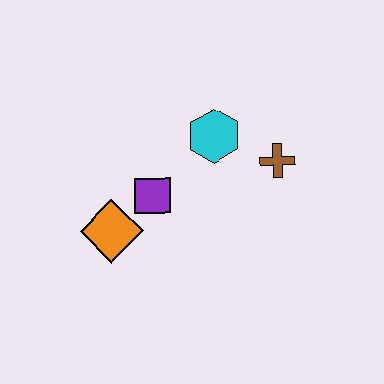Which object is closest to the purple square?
The orange diamond is closest to the purple square.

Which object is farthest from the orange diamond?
The brown cross is farthest from the orange diamond.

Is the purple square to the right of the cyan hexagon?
No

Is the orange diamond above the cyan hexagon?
No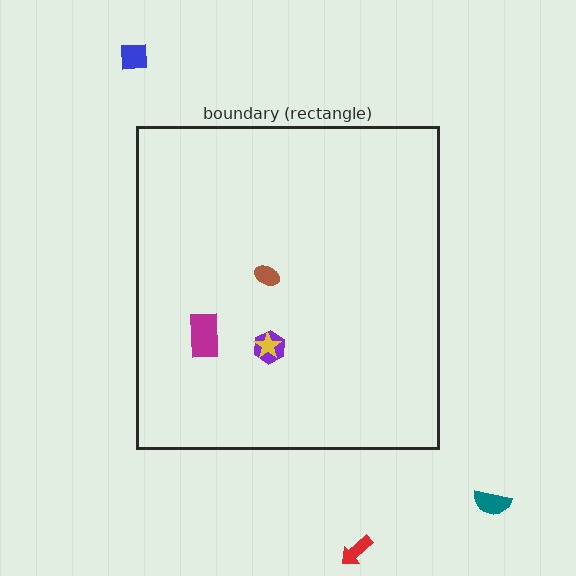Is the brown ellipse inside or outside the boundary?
Inside.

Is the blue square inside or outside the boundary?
Outside.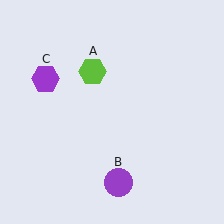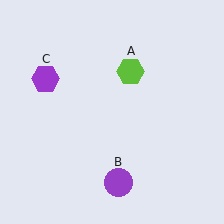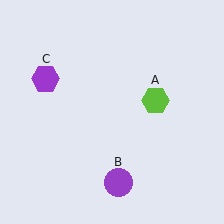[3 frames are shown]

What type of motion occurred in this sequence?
The lime hexagon (object A) rotated clockwise around the center of the scene.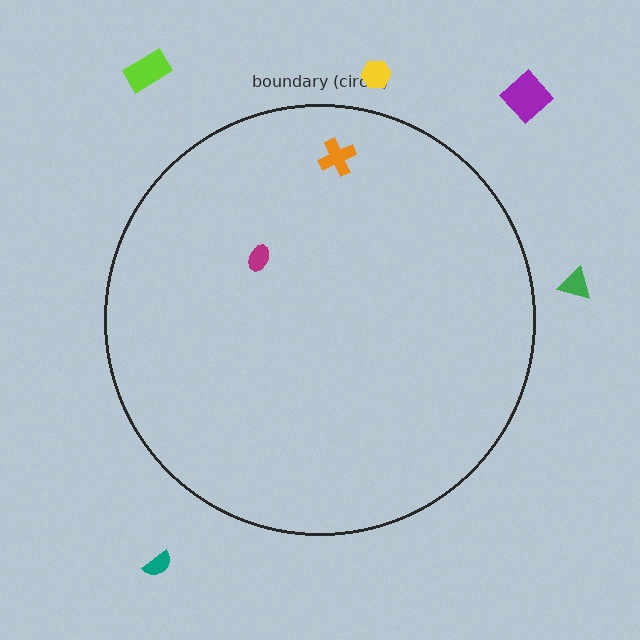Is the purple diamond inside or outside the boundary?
Outside.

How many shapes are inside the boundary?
2 inside, 5 outside.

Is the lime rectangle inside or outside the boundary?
Outside.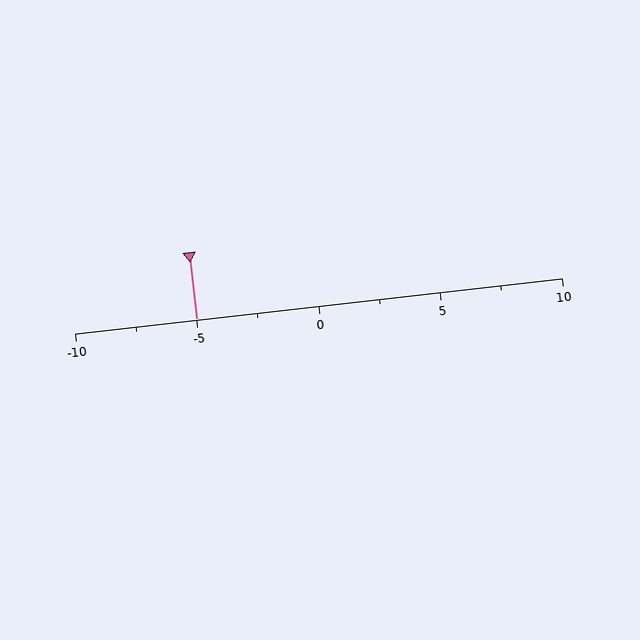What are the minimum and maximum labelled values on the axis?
The axis runs from -10 to 10.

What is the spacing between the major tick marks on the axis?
The major ticks are spaced 5 apart.